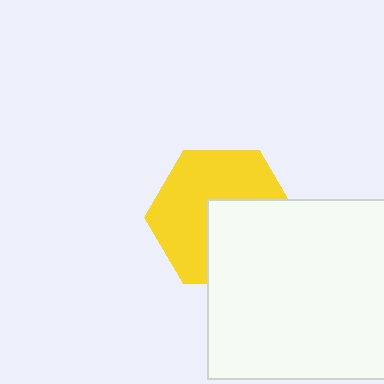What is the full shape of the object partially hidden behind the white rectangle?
The partially hidden object is a yellow hexagon.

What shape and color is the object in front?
The object in front is a white rectangle.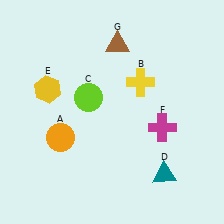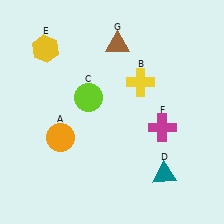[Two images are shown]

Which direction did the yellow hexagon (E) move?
The yellow hexagon (E) moved up.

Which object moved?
The yellow hexagon (E) moved up.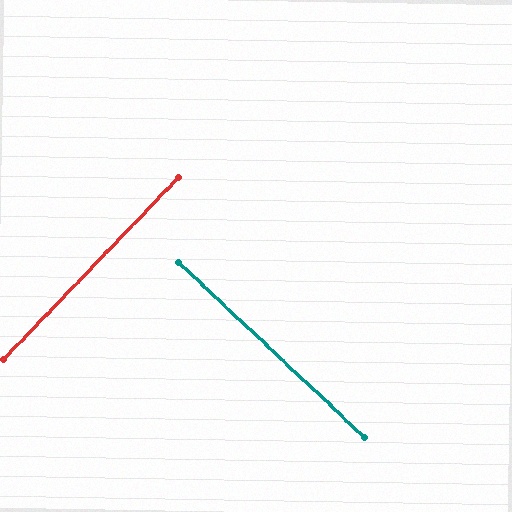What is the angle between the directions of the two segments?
Approximately 89 degrees.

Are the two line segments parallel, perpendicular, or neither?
Perpendicular — they meet at approximately 89°.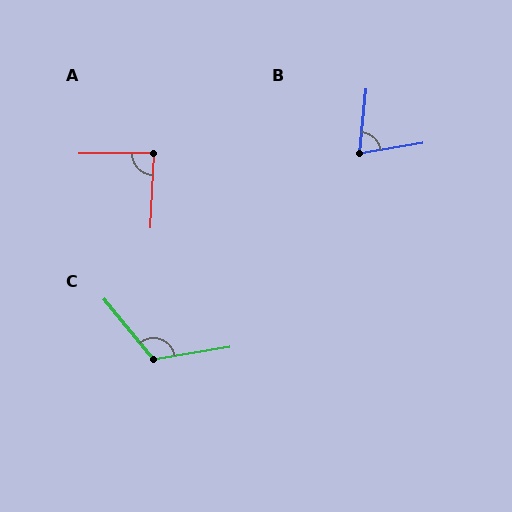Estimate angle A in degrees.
Approximately 87 degrees.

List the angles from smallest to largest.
B (75°), A (87°), C (120°).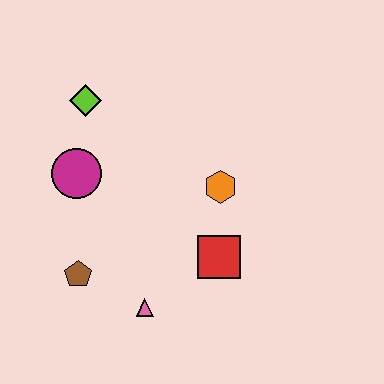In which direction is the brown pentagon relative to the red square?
The brown pentagon is to the left of the red square.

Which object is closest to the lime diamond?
The magenta circle is closest to the lime diamond.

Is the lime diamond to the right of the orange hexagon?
No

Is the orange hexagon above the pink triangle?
Yes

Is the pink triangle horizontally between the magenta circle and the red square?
Yes